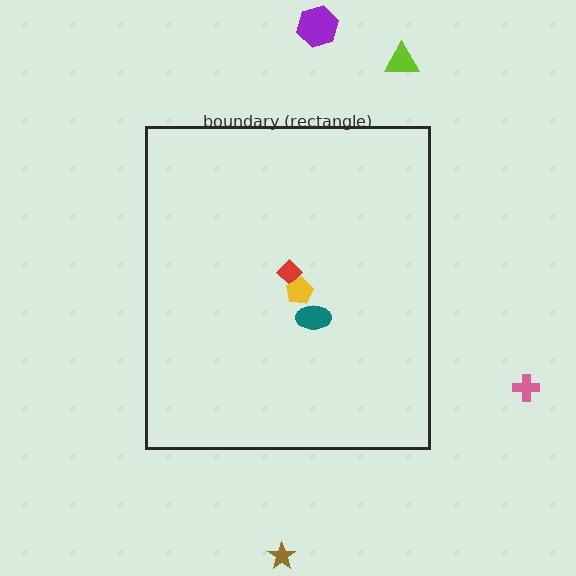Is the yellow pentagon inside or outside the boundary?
Inside.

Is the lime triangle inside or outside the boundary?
Outside.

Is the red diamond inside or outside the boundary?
Inside.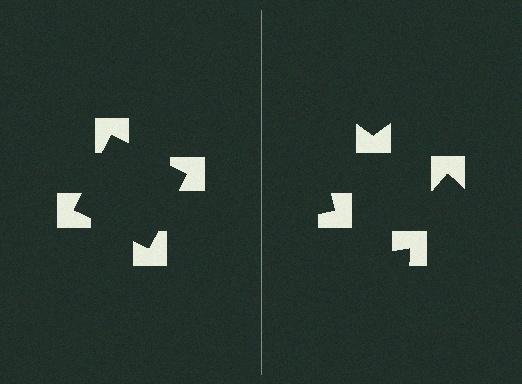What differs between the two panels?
The notched squares are positioned identically on both sides; only the wedge orientations differ. On the left they align to a square; on the right they are misaligned.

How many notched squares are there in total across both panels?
8 — 4 on each side.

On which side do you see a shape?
An illusory square appears on the left side. On the right side the wedge cuts are rotated, so no coherent shape forms.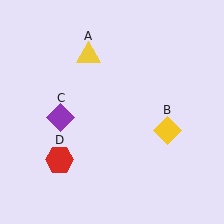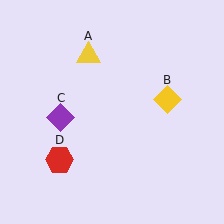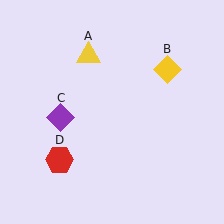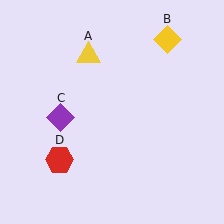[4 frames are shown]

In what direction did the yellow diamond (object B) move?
The yellow diamond (object B) moved up.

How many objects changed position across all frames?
1 object changed position: yellow diamond (object B).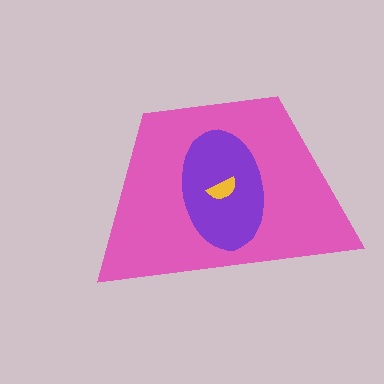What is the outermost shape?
The pink trapezoid.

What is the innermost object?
The yellow semicircle.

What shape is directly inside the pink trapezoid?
The purple ellipse.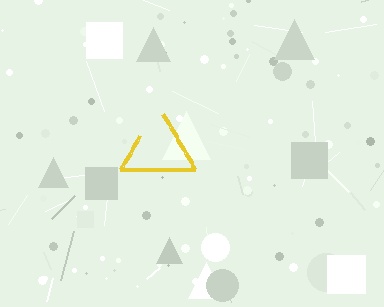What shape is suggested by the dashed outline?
The dashed outline suggests a triangle.